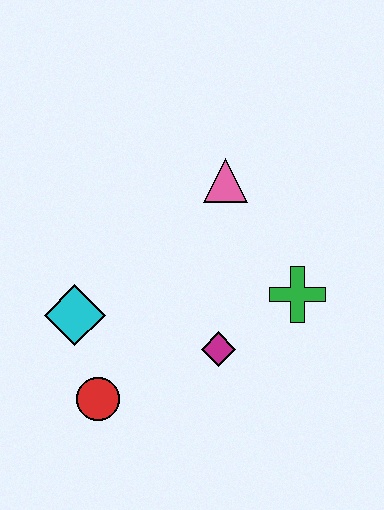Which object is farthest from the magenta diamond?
The pink triangle is farthest from the magenta diamond.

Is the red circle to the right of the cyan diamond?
Yes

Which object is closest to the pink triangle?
The green cross is closest to the pink triangle.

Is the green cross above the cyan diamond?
Yes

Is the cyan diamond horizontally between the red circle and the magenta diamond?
No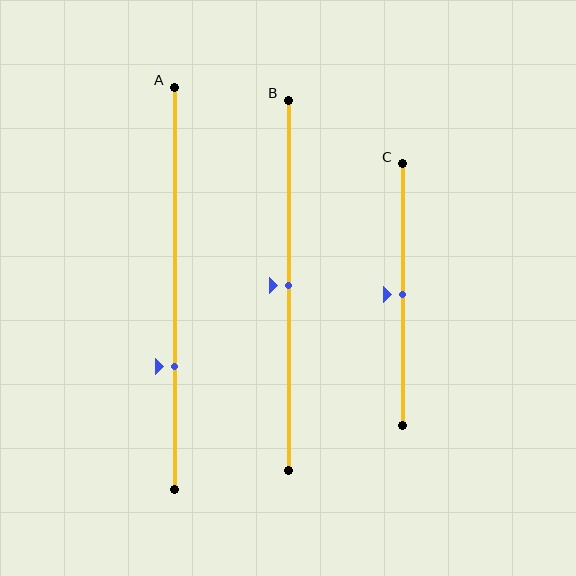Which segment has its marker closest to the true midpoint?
Segment B has its marker closest to the true midpoint.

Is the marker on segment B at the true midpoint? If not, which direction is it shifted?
Yes, the marker on segment B is at the true midpoint.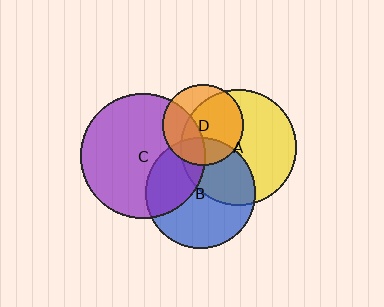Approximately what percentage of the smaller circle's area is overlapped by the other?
Approximately 70%.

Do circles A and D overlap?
Yes.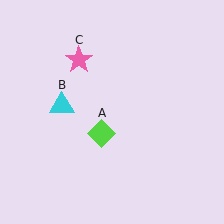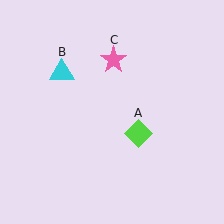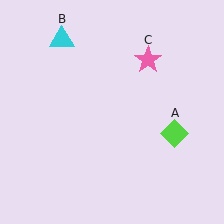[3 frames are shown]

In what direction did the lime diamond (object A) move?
The lime diamond (object A) moved right.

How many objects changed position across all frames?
3 objects changed position: lime diamond (object A), cyan triangle (object B), pink star (object C).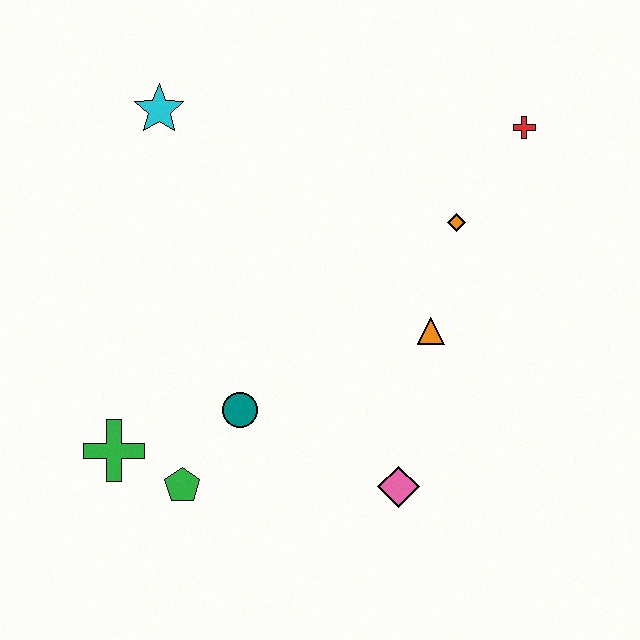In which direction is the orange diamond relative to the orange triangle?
The orange diamond is above the orange triangle.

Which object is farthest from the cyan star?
The pink diamond is farthest from the cyan star.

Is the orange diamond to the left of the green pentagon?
No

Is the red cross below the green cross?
No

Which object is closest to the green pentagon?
The green cross is closest to the green pentagon.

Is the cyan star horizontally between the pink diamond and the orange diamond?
No